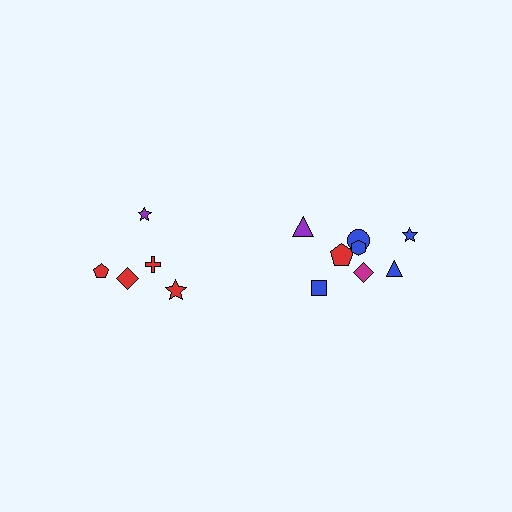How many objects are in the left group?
There are 5 objects.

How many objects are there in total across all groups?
There are 13 objects.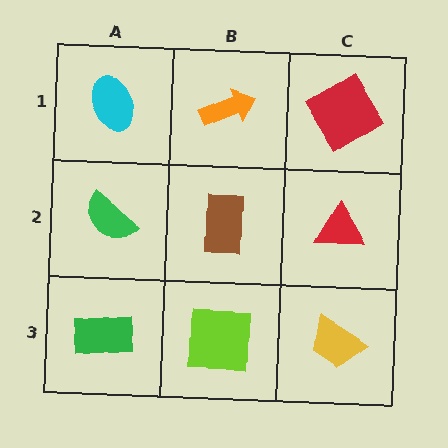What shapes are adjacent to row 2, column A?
A cyan ellipse (row 1, column A), a green rectangle (row 3, column A), a brown rectangle (row 2, column B).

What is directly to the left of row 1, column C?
An orange arrow.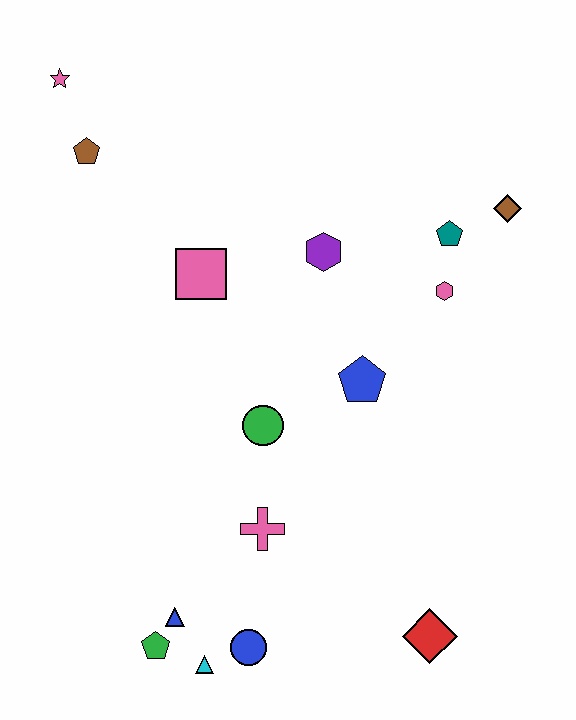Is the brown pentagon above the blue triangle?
Yes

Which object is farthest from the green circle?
The pink star is farthest from the green circle.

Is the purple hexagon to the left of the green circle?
No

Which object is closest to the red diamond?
The blue circle is closest to the red diamond.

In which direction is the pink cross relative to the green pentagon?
The pink cross is above the green pentagon.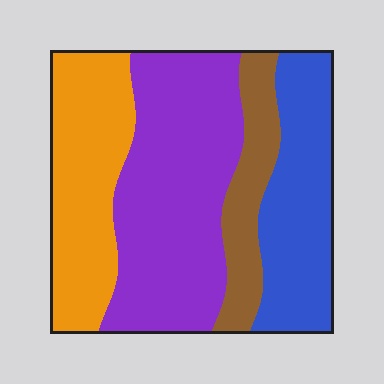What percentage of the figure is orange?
Orange covers roughly 25% of the figure.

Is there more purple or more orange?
Purple.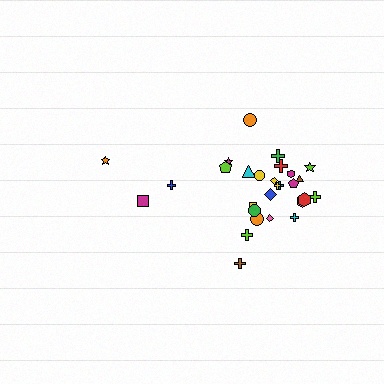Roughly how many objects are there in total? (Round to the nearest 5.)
Roughly 30 objects in total.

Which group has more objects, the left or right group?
The right group.